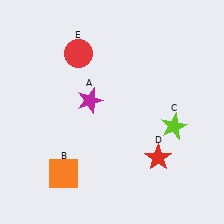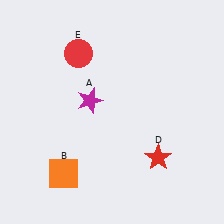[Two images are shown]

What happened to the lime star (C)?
The lime star (C) was removed in Image 2. It was in the bottom-right area of Image 1.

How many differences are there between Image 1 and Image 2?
There is 1 difference between the two images.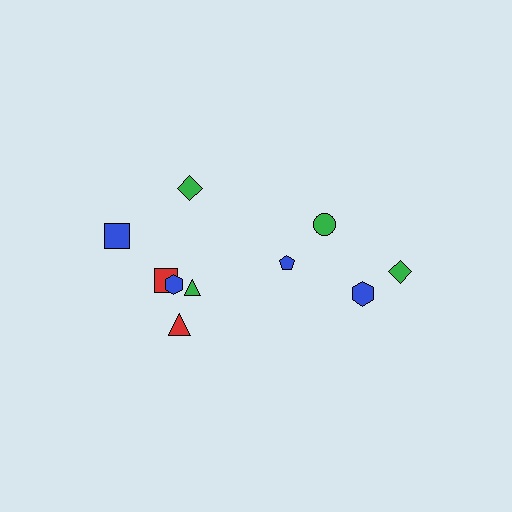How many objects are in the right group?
There are 4 objects.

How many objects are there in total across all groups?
There are 10 objects.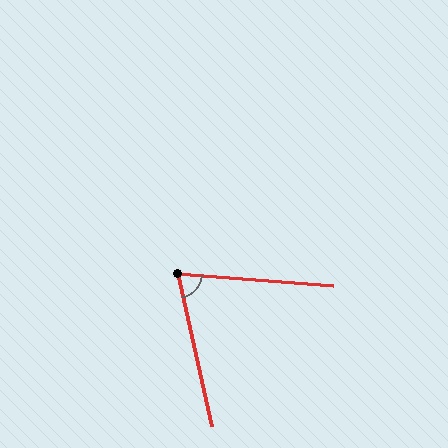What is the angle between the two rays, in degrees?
Approximately 73 degrees.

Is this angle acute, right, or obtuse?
It is acute.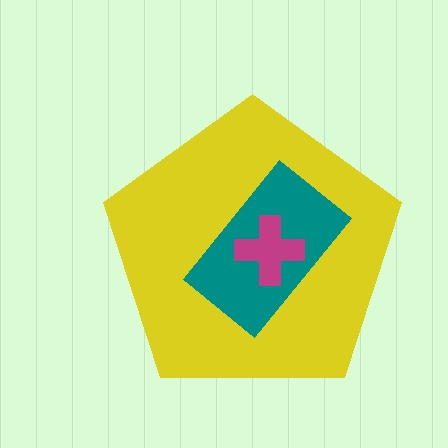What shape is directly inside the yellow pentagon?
The teal rectangle.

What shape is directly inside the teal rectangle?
The magenta cross.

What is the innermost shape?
The magenta cross.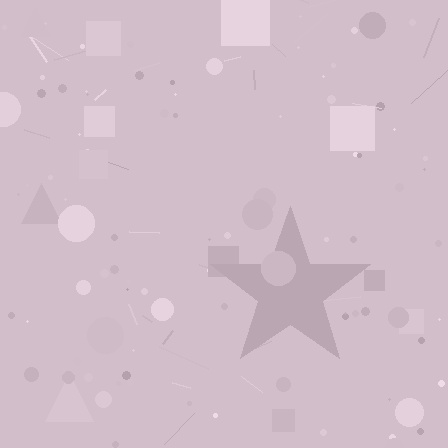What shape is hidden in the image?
A star is hidden in the image.